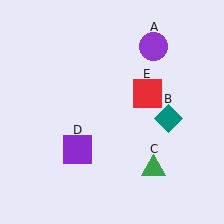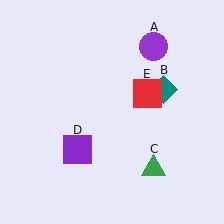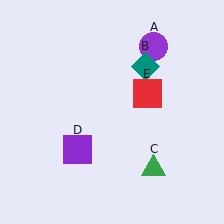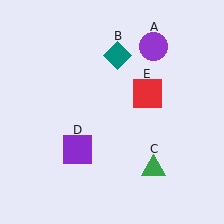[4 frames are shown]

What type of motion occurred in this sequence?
The teal diamond (object B) rotated counterclockwise around the center of the scene.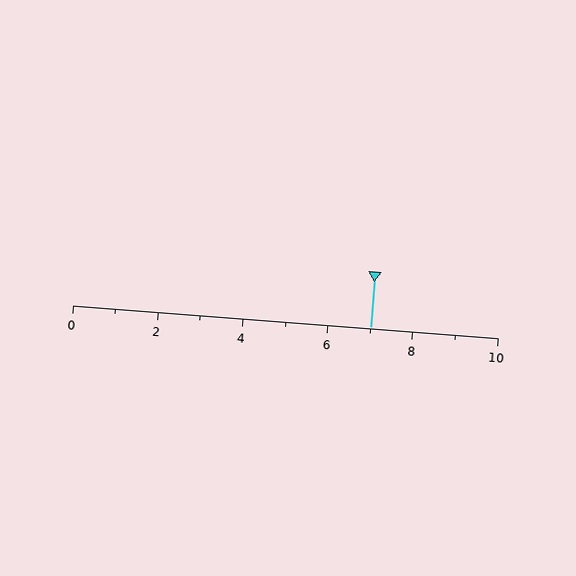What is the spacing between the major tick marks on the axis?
The major ticks are spaced 2 apart.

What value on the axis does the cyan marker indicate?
The marker indicates approximately 7.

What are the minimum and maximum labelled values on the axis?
The axis runs from 0 to 10.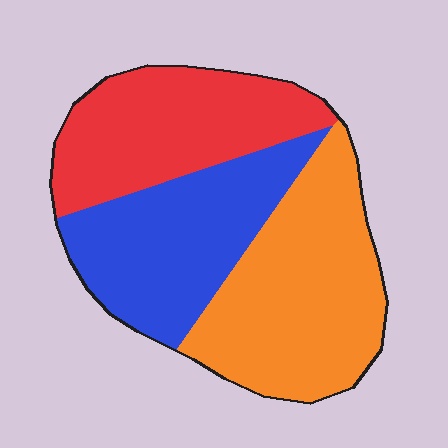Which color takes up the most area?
Orange, at roughly 40%.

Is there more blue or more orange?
Orange.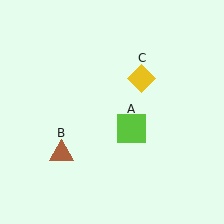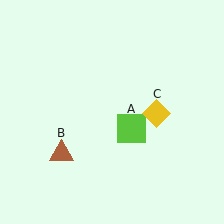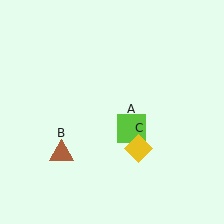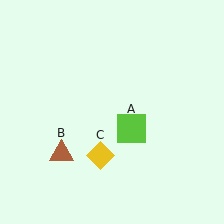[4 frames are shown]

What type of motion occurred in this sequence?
The yellow diamond (object C) rotated clockwise around the center of the scene.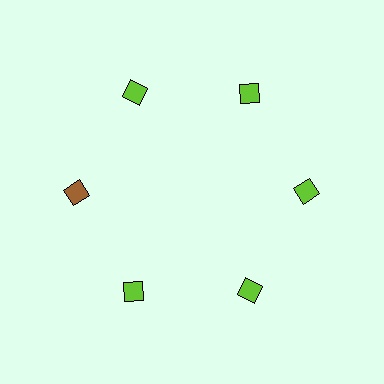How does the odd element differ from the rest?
It has a different color: brown instead of lime.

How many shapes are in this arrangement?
There are 6 shapes arranged in a ring pattern.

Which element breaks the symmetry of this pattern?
The brown diamond at roughly the 9 o'clock position breaks the symmetry. All other shapes are lime diamonds.